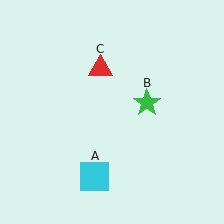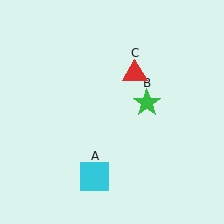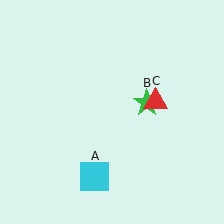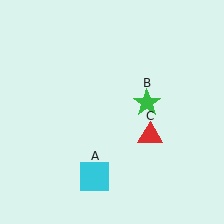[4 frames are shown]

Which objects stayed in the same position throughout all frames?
Cyan square (object A) and green star (object B) remained stationary.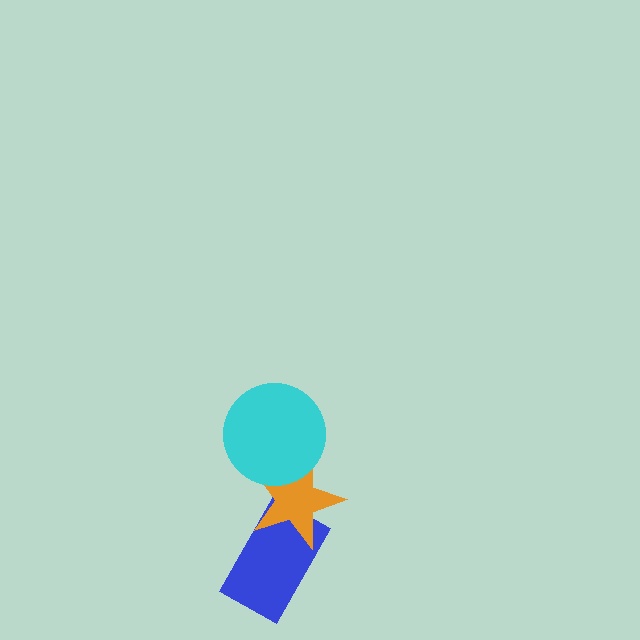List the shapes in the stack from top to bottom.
From top to bottom: the cyan circle, the orange star, the blue rectangle.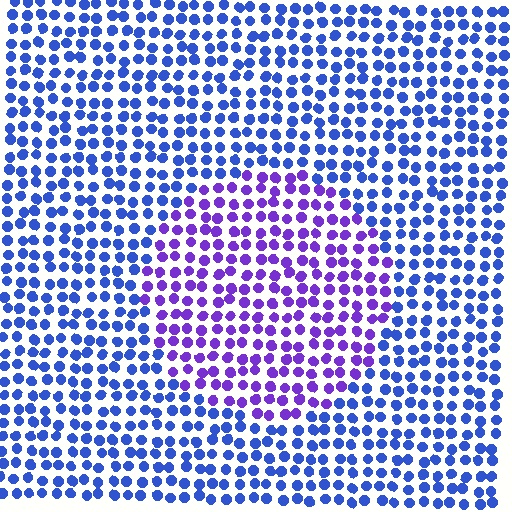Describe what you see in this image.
The image is filled with small blue elements in a uniform arrangement. A circle-shaped region is visible where the elements are tinted to a slightly different hue, forming a subtle color boundary.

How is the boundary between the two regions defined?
The boundary is defined purely by a slight shift in hue (about 41 degrees). Spacing, size, and orientation are identical on both sides.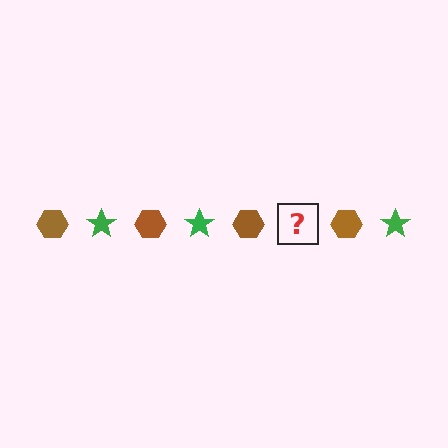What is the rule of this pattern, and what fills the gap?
The rule is that the pattern alternates between brown hexagon and green star. The gap should be filled with a green star.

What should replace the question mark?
The question mark should be replaced with a green star.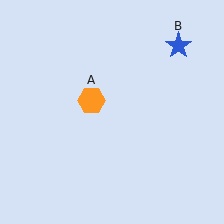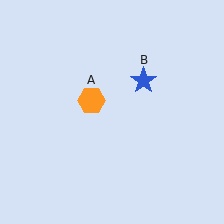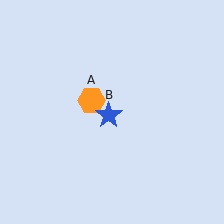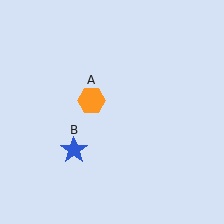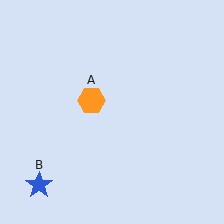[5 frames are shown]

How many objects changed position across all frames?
1 object changed position: blue star (object B).